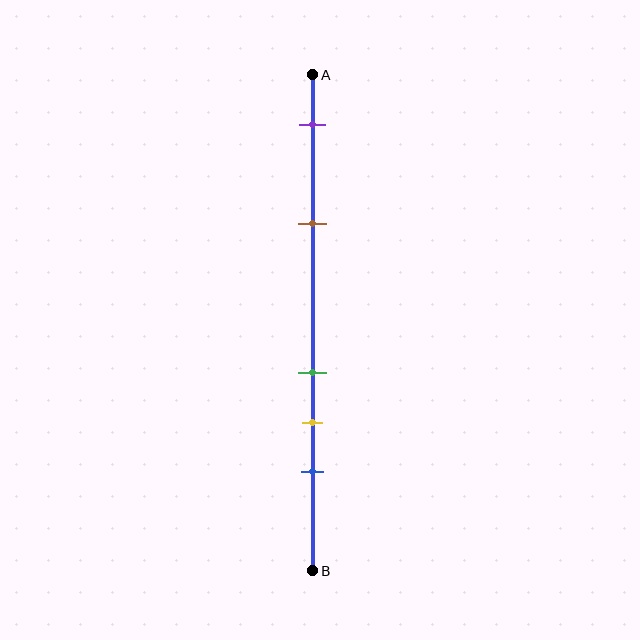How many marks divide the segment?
There are 5 marks dividing the segment.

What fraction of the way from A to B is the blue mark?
The blue mark is approximately 80% (0.8) of the way from A to B.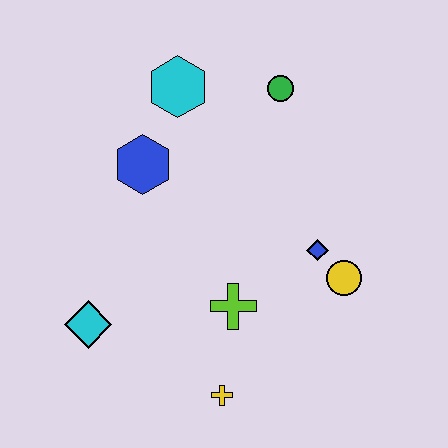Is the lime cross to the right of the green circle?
No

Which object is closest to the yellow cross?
The lime cross is closest to the yellow cross.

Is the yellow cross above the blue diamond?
No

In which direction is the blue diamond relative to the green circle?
The blue diamond is below the green circle.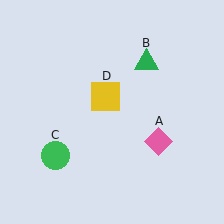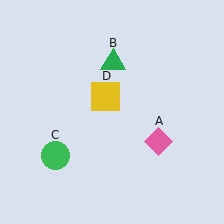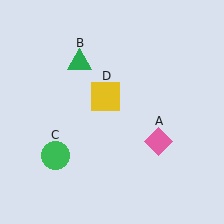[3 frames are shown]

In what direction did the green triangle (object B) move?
The green triangle (object B) moved left.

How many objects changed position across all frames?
1 object changed position: green triangle (object B).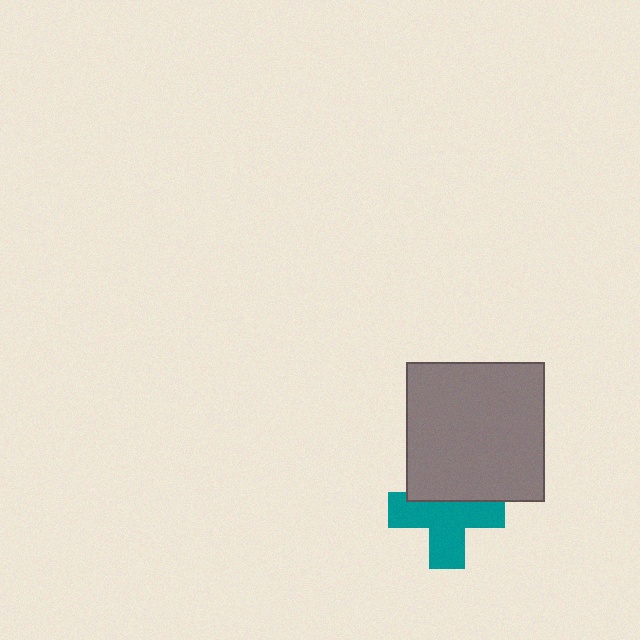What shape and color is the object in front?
The object in front is a gray square.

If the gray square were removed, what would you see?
You would see the complete teal cross.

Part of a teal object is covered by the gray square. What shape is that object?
It is a cross.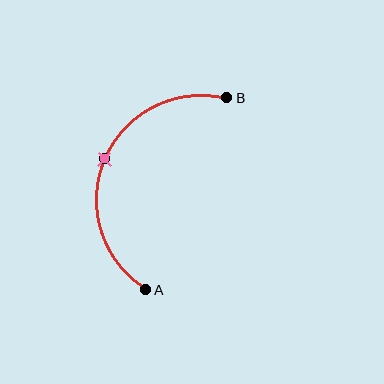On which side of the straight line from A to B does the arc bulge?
The arc bulges to the left of the straight line connecting A and B.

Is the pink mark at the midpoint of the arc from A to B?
Yes. The pink mark lies on the arc at equal arc-length from both A and B — it is the arc midpoint.